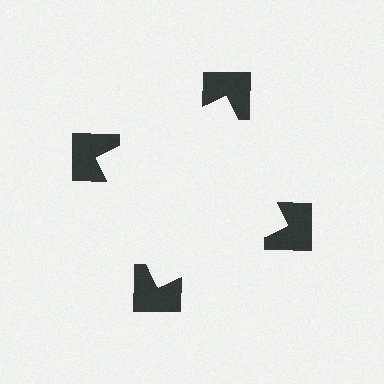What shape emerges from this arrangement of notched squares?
An illusory square — its edges are inferred from the aligned wedge cuts in the notched squares, not physically drawn.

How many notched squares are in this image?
There are 4 — one at each vertex of the illusory square.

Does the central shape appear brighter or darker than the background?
It typically appears slightly brighter than the background, even though no actual brightness change is drawn.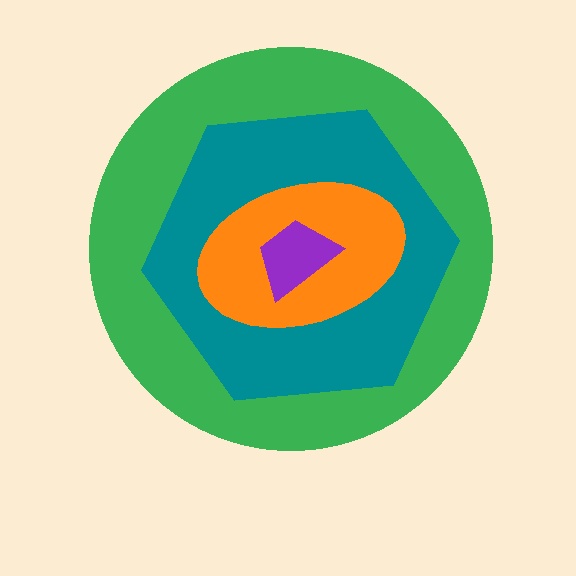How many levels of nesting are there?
4.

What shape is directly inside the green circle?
The teal hexagon.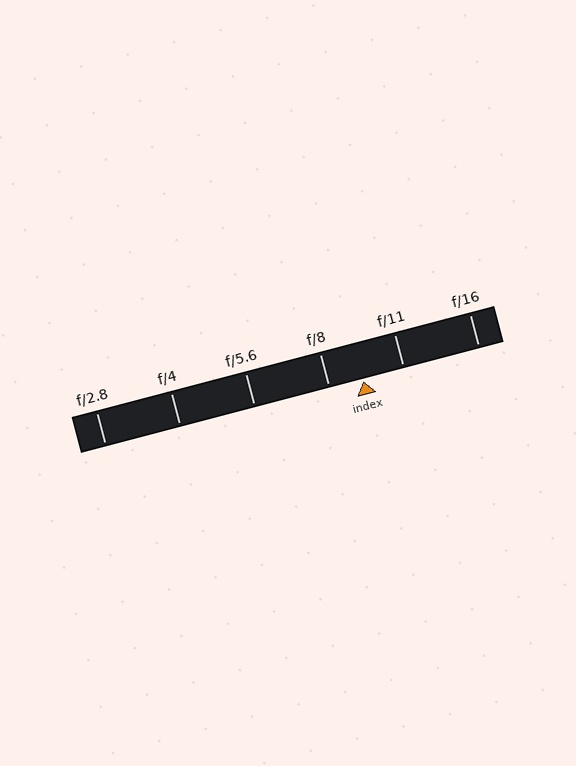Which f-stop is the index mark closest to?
The index mark is closest to f/8.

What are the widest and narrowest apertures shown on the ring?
The widest aperture shown is f/2.8 and the narrowest is f/16.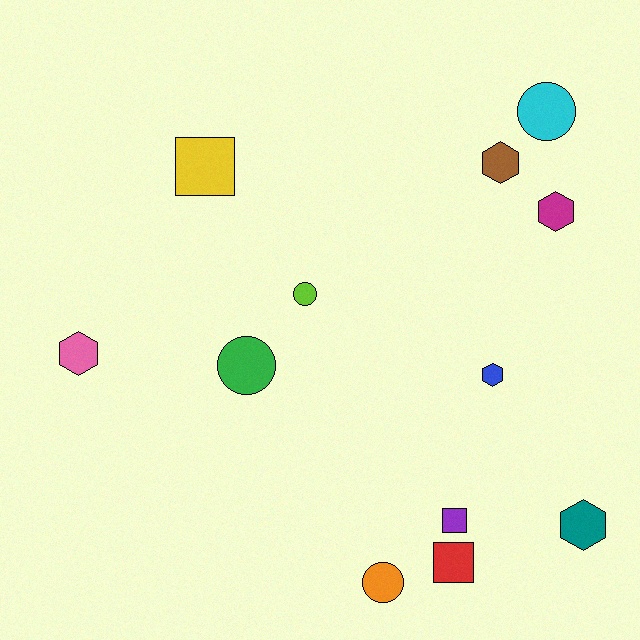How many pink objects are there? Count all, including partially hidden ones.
There is 1 pink object.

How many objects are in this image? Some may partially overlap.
There are 12 objects.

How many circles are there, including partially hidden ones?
There are 4 circles.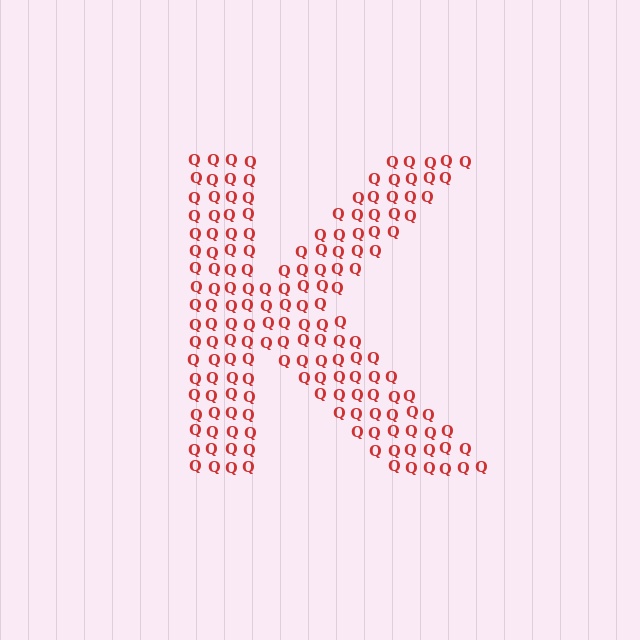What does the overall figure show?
The overall figure shows the letter K.